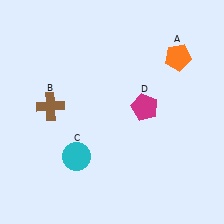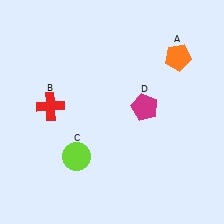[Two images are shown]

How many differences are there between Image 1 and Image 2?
There are 2 differences between the two images.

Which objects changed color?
B changed from brown to red. C changed from cyan to lime.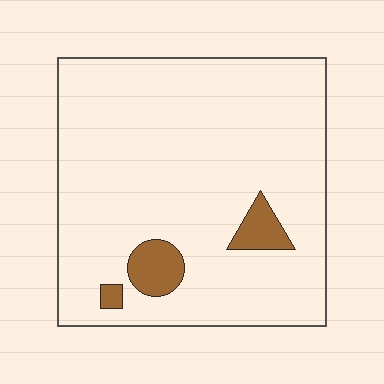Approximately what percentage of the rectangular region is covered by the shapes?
Approximately 5%.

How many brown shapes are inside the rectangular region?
3.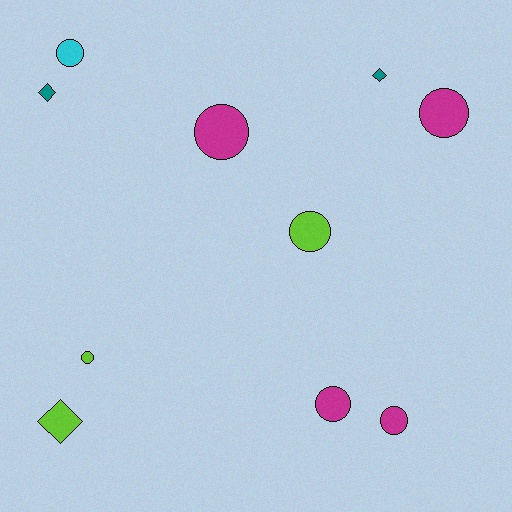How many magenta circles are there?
There are 4 magenta circles.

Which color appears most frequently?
Magenta, with 4 objects.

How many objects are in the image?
There are 10 objects.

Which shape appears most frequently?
Circle, with 7 objects.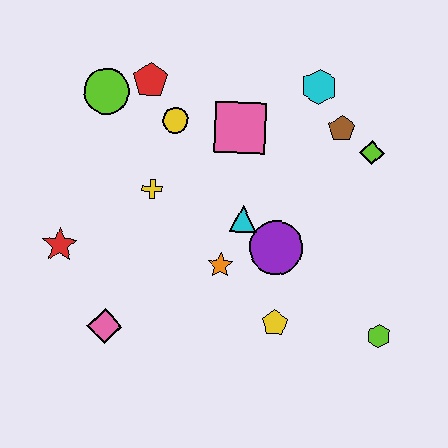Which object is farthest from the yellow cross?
The lime hexagon is farthest from the yellow cross.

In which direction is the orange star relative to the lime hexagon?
The orange star is to the left of the lime hexagon.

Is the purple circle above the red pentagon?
No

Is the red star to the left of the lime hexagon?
Yes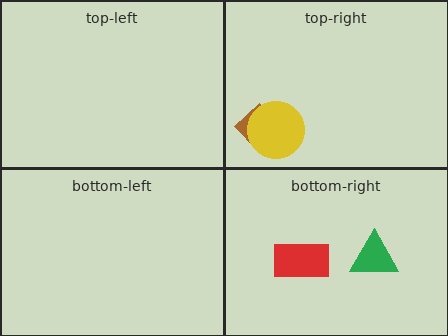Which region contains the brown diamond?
The top-right region.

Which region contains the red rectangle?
The bottom-right region.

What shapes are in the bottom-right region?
The red rectangle, the green triangle.